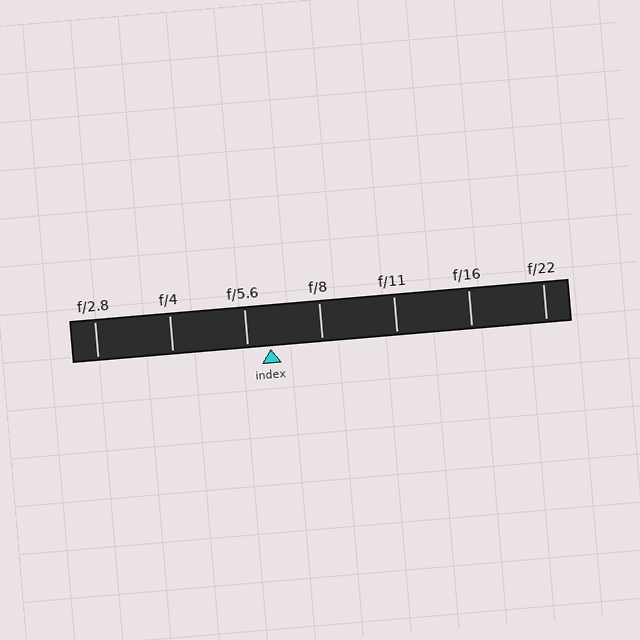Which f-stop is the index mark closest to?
The index mark is closest to f/5.6.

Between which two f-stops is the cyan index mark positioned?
The index mark is between f/5.6 and f/8.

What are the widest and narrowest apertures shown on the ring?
The widest aperture shown is f/2.8 and the narrowest is f/22.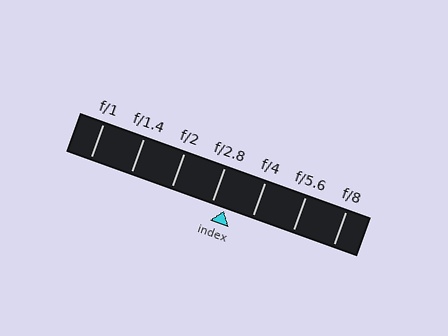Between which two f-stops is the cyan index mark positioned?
The index mark is between f/2.8 and f/4.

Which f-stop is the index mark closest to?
The index mark is closest to f/2.8.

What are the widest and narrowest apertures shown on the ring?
The widest aperture shown is f/1 and the narrowest is f/8.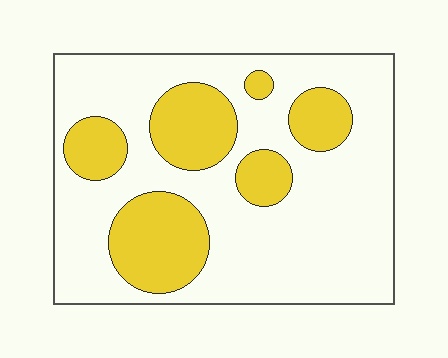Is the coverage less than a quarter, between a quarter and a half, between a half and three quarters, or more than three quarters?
Between a quarter and a half.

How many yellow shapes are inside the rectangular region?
6.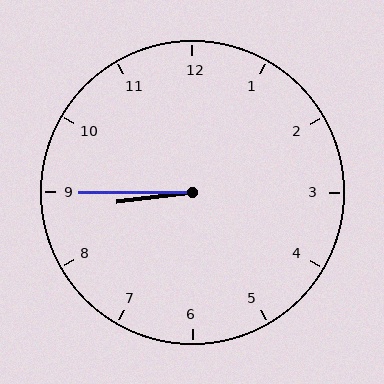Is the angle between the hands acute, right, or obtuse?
It is acute.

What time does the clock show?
8:45.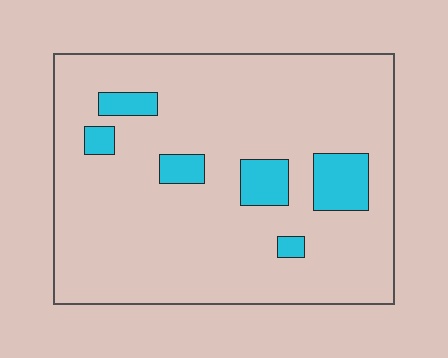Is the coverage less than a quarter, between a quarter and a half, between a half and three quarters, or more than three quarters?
Less than a quarter.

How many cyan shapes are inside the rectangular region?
6.